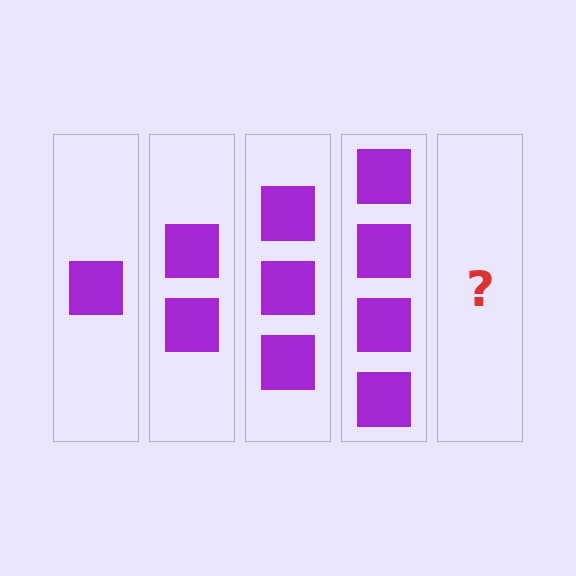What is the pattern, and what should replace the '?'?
The pattern is that each step adds one more square. The '?' should be 5 squares.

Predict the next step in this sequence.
The next step is 5 squares.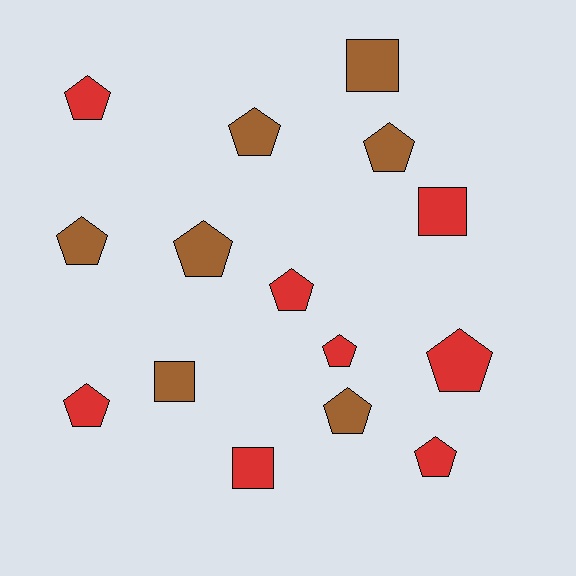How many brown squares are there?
There are 2 brown squares.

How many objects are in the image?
There are 15 objects.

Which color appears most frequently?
Red, with 8 objects.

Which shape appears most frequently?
Pentagon, with 11 objects.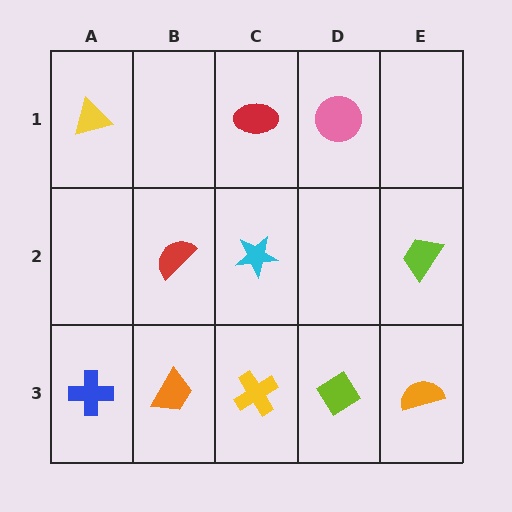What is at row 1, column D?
A pink circle.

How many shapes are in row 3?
5 shapes.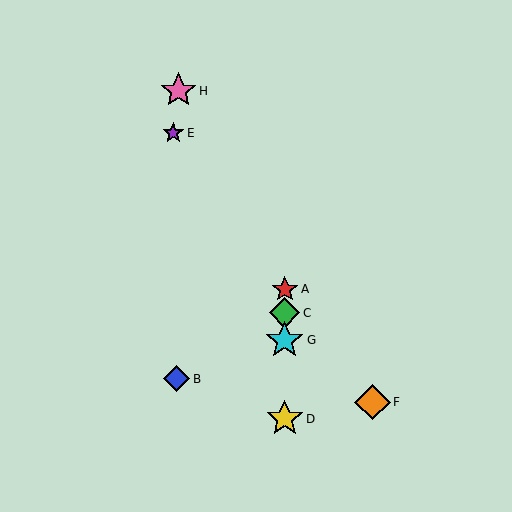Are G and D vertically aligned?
Yes, both are at x≈285.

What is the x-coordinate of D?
Object D is at x≈285.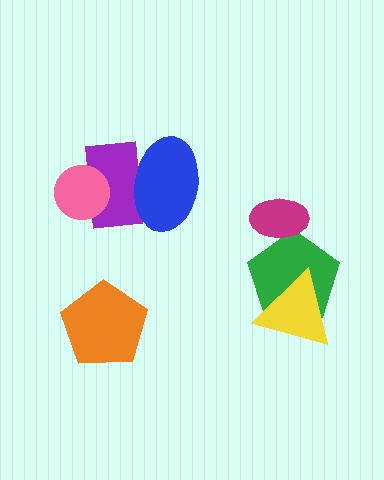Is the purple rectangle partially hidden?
Yes, it is partially covered by another shape.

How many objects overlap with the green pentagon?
2 objects overlap with the green pentagon.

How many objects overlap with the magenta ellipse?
1 object overlaps with the magenta ellipse.